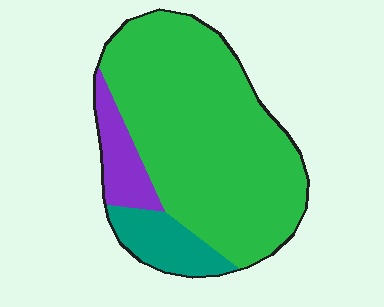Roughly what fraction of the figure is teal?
Teal covers 12% of the figure.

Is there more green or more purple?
Green.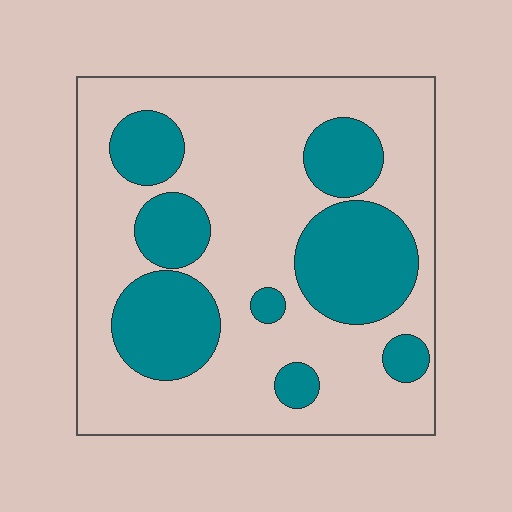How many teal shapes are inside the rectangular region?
8.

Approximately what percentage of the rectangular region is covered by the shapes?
Approximately 30%.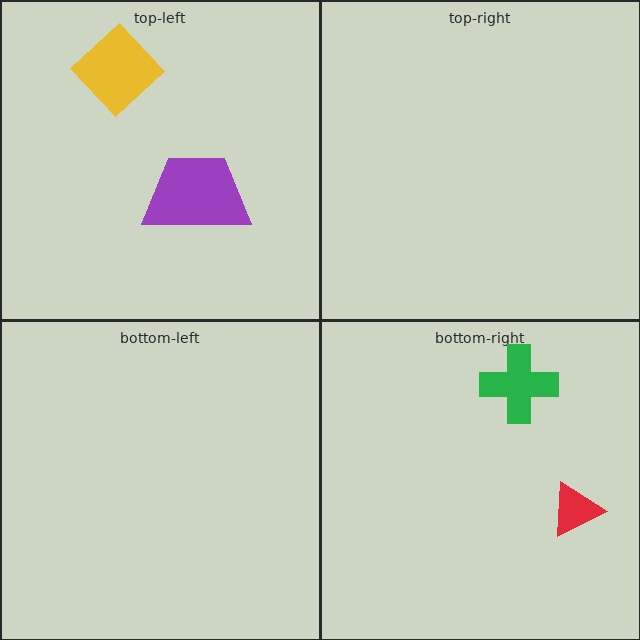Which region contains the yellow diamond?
The top-left region.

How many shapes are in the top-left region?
2.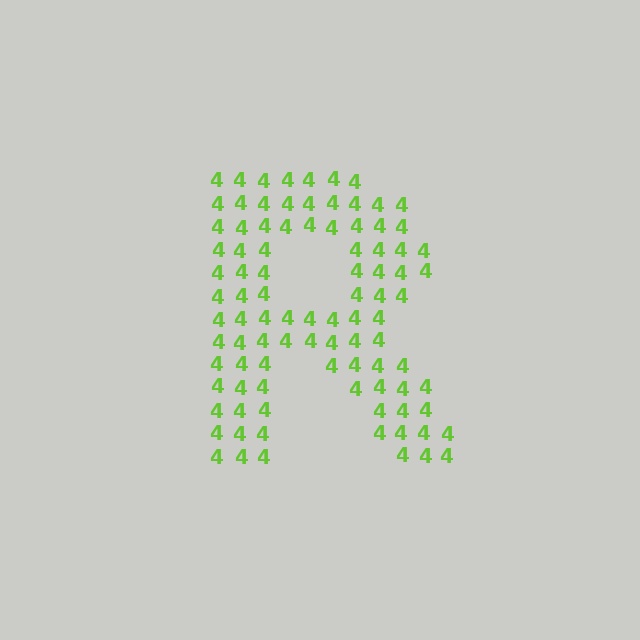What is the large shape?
The large shape is the letter R.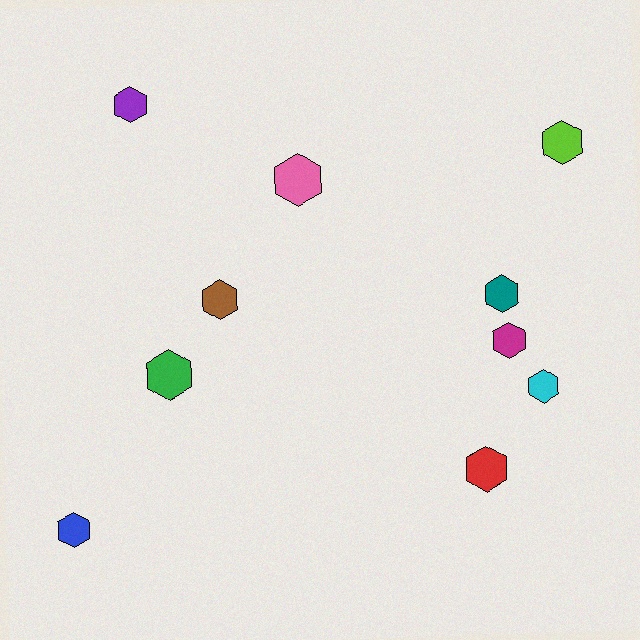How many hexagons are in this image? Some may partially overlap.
There are 10 hexagons.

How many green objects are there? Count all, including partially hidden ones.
There is 1 green object.